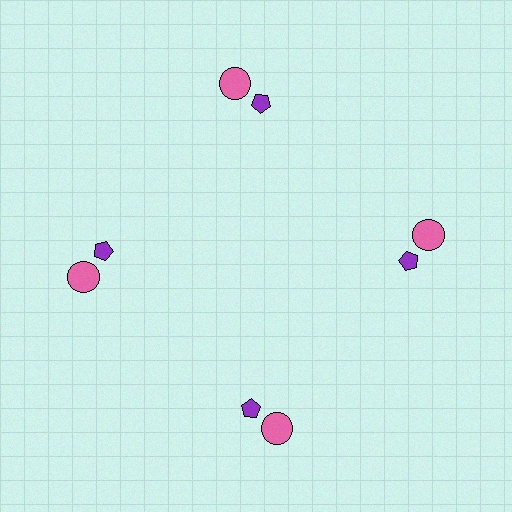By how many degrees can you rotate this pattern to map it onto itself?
The pattern maps onto itself every 90 degrees of rotation.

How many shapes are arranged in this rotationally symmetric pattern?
There are 8 shapes, arranged in 4 groups of 2.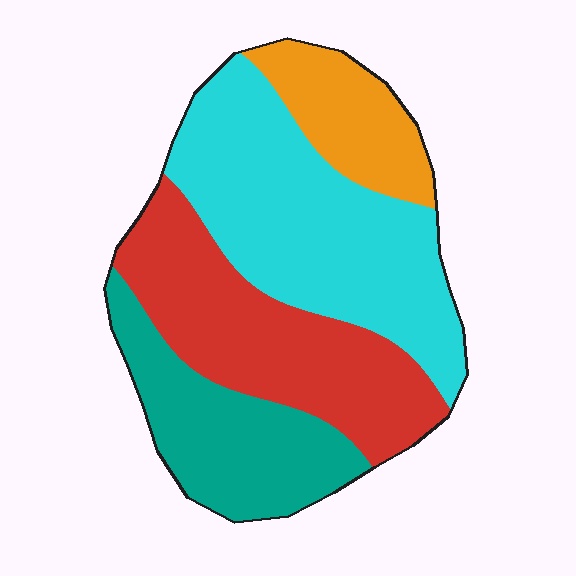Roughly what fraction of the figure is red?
Red covers 29% of the figure.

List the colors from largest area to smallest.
From largest to smallest: cyan, red, teal, orange.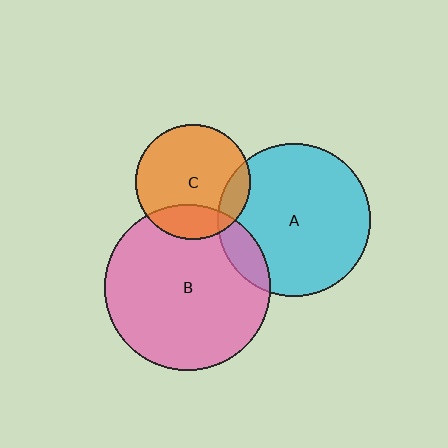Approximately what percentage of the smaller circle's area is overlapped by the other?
Approximately 15%.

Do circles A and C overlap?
Yes.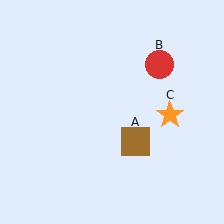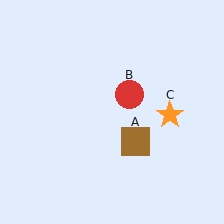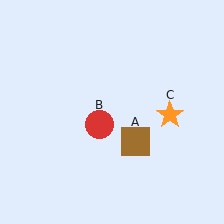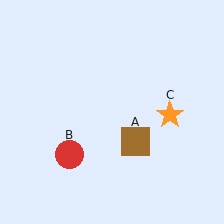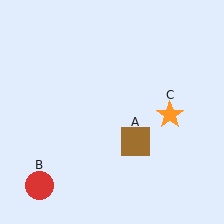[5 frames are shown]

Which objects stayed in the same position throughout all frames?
Brown square (object A) and orange star (object C) remained stationary.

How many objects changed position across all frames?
1 object changed position: red circle (object B).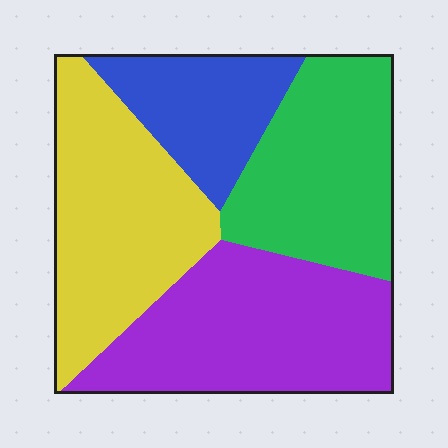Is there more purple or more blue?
Purple.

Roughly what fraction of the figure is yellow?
Yellow covers around 30% of the figure.